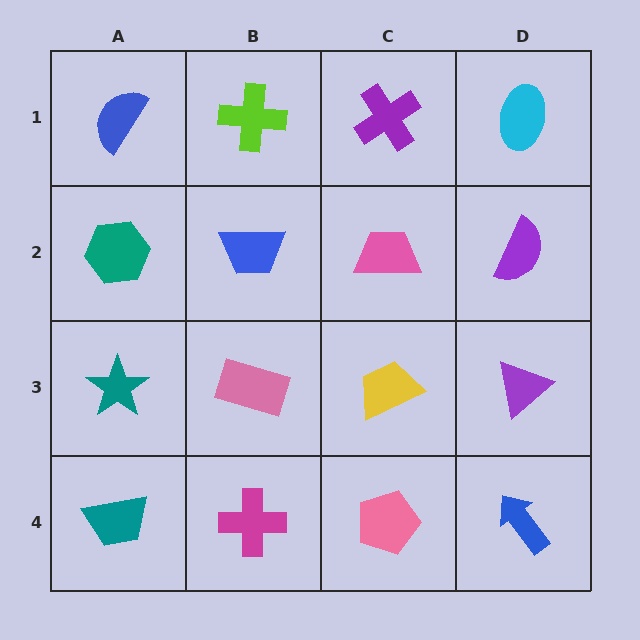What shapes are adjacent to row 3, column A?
A teal hexagon (row 2, column A), a teal trapezoid (row 4, column A), a pink rectangle (row 3, column B).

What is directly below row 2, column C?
A yellow trapezoid.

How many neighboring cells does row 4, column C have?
3.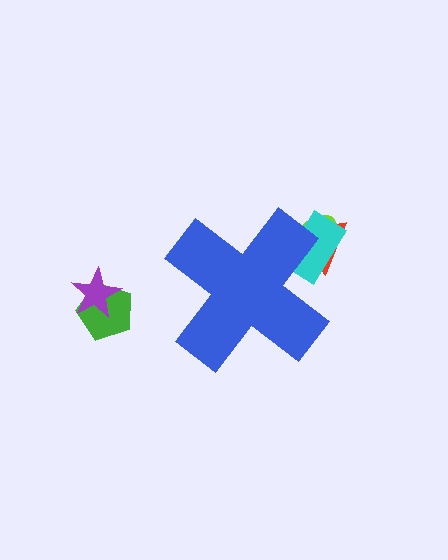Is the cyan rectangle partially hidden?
Yes, the cyan rectangle is partially hidden behind the blue cross.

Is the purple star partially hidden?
No, the purple star is fully visible.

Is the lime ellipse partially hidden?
Yes, the lime ellipse is partially hidden behind the blue cross.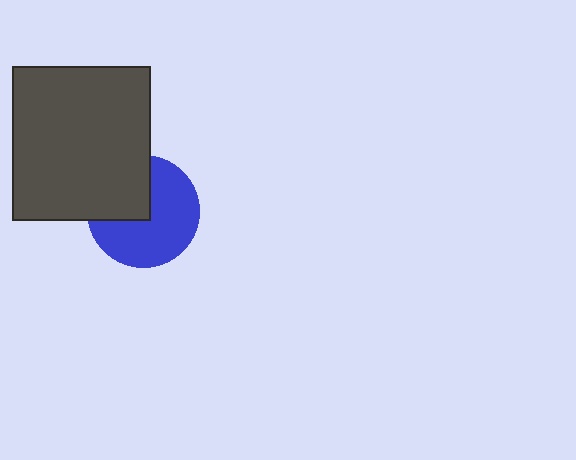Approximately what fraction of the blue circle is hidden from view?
Roughly 36% of the blue circle is hidden behind the dark gray rectangle.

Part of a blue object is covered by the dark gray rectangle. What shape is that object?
It is a circle.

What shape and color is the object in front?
The object in front is a dark gray rectangle.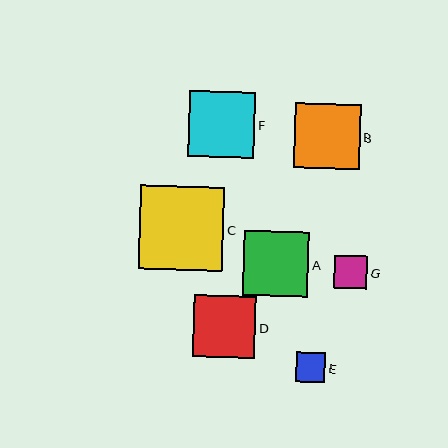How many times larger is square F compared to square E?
Square F is approximately 2.3 times the size of square E.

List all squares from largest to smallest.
From largest to smallest: C, F, B, A, D, G, E.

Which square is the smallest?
Square E is the smallest with a size of approximately 29 pixels.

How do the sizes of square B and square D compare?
Square B and square D are approximately the same size.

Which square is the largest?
Square C is the largest with a size of approximately 84 pixels.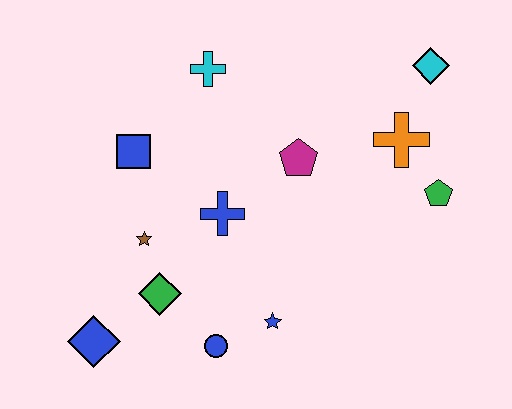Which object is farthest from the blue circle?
The cyan diamond is farthest from the blue circle.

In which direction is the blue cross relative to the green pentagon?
The blue cross is to the left of the green pentagon.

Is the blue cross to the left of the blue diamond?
No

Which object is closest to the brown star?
The green diamond is closest to the brown star.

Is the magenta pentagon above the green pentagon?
Yes